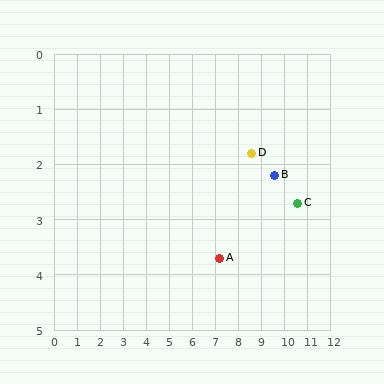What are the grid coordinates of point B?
Point B is at approximately (9.6, 2.2).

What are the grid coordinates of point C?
Point C is at approximately (10.6, 2.7).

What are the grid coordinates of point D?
Point D is at approximately (8.6, 1.8).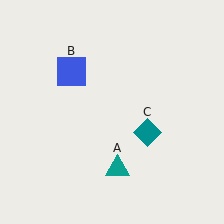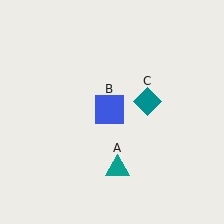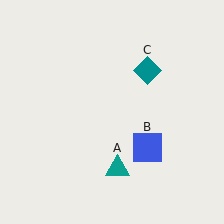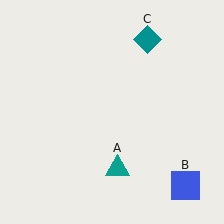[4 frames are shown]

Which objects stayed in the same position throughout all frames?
Teal triangle (object A) remained stationary.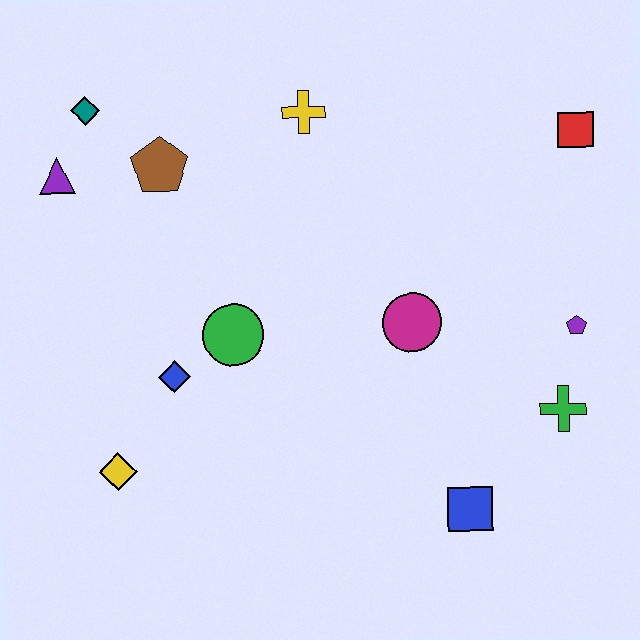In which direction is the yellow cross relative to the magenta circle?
The yellow cross is above the magenta circle.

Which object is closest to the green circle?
The blue diamond is closest to the green circle.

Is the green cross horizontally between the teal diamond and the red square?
Yes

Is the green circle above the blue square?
Yes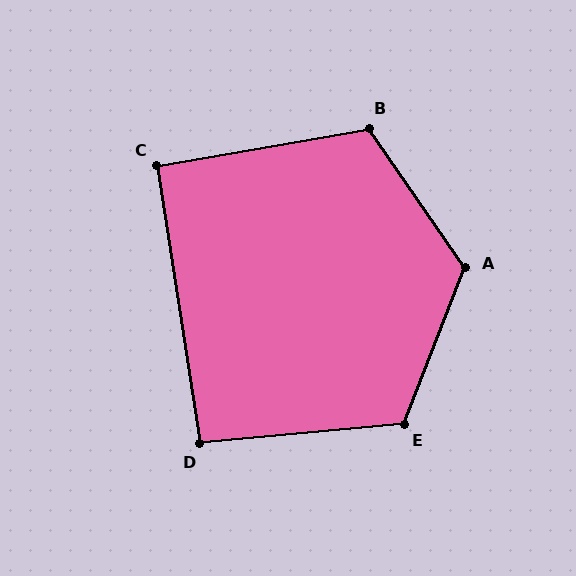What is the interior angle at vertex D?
Approximately 93 degrees (approximately right).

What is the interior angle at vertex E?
Approximately 117 degrees (obtuse).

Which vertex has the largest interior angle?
A, at approximately 124 degrees.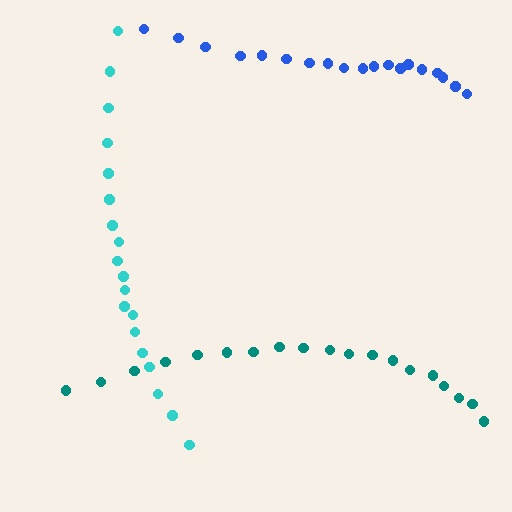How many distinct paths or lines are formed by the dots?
There are 3 distinct paths.